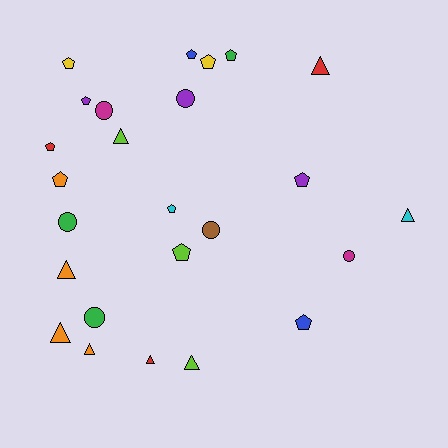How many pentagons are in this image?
There are 11 pentagons.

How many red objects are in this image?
There are 3 red objects.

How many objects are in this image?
There are 25 objects.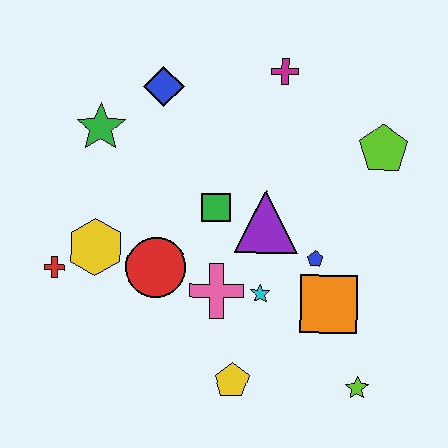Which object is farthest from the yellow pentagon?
The magenta cross is farthest from the yellow pentagon.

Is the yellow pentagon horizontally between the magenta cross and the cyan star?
No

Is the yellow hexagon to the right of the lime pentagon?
No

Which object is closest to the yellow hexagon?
The red cross is closest to the yellow hexagon.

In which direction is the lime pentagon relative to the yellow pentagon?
The lime pentagon is above the yellow pentagon.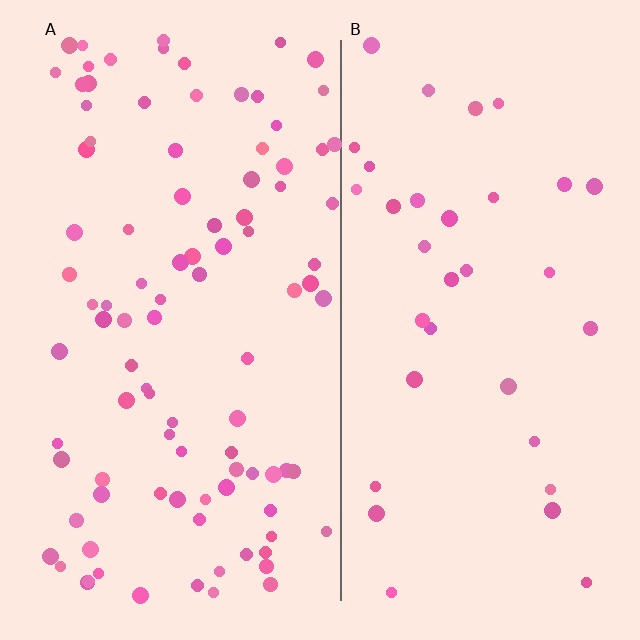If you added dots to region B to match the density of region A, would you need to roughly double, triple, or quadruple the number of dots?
Approximately triple.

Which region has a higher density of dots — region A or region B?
A (the left).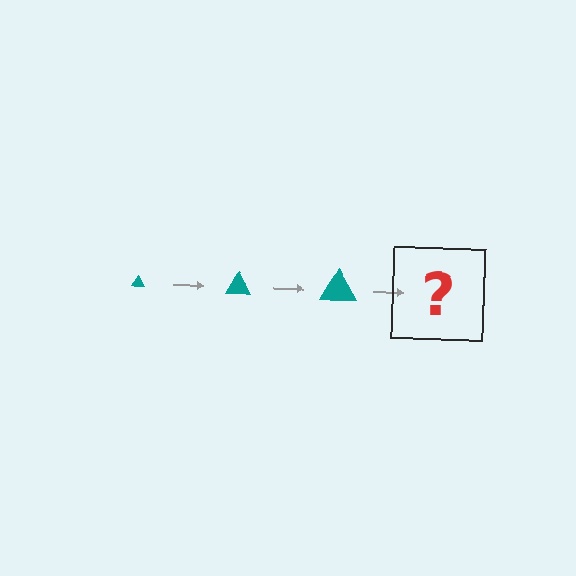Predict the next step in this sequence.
The next step is a teal triangle, larger than the previous one.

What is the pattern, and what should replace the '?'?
The pattern is that the triangle gets progressively larger each step. The '?' should be a teal triangle, larger than the previous one.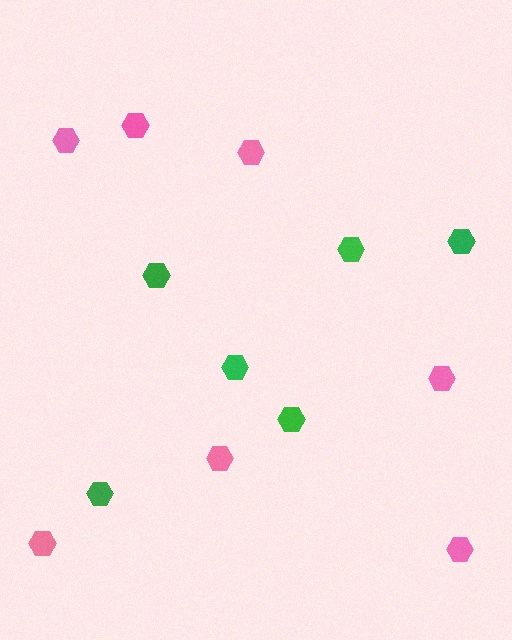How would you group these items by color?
There are 2 groups: one group of green hexagons (6) and one group of pink hexagons (7).